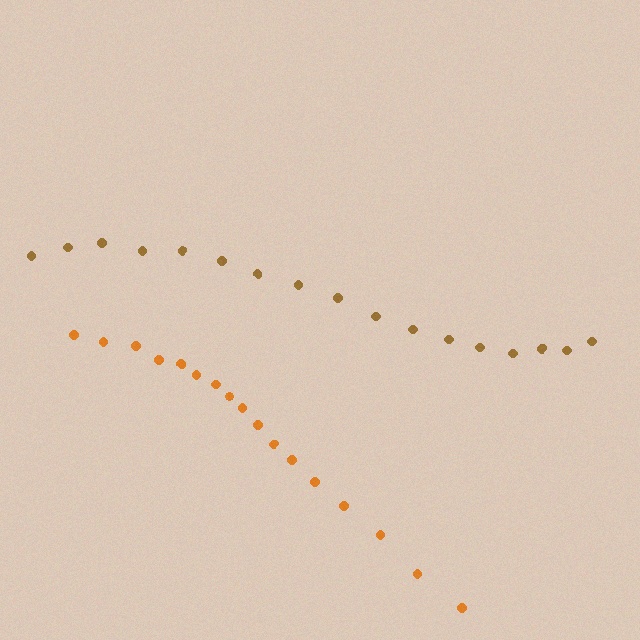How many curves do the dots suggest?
There are 2 distinct paths.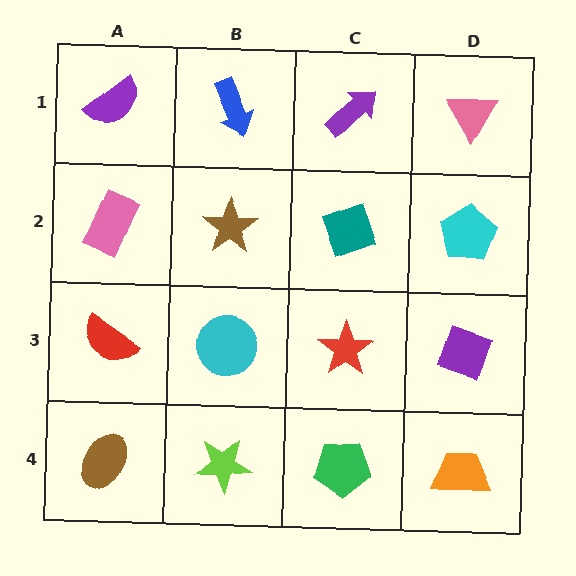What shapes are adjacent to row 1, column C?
A teal diamond (row 2, column C), a blue arrow (row 1, column B), a pink triangle (row 1, column D).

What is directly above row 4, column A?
A red semicircle.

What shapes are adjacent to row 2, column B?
A blue arrow (row 1, column B), a cyan circle (row 3, column B), a pink rectangle (row 2, column A), a teal diamond (row 2, column C).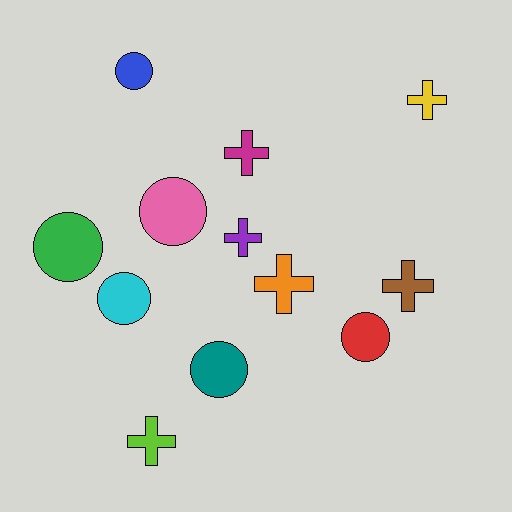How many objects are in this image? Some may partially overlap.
There are 12 objects.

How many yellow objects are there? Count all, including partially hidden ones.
There is 1 yellow object.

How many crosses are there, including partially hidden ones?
There are 6 crosses.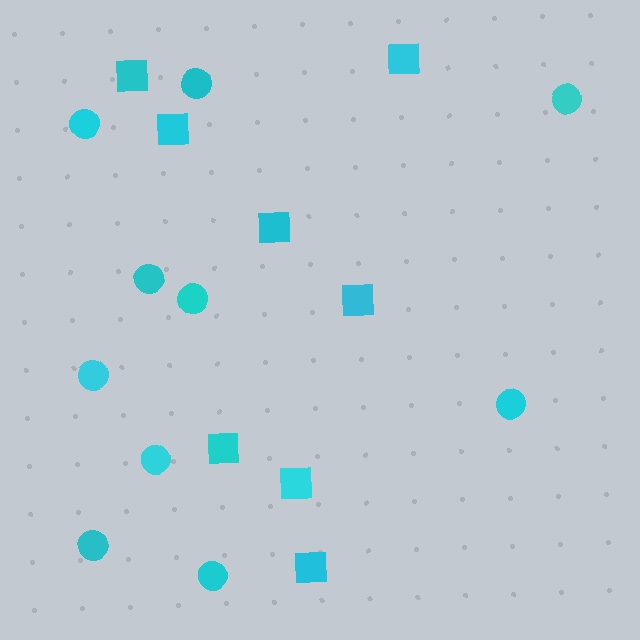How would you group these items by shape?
There are 2 groups: one group of circles (10) and one group of squares (8).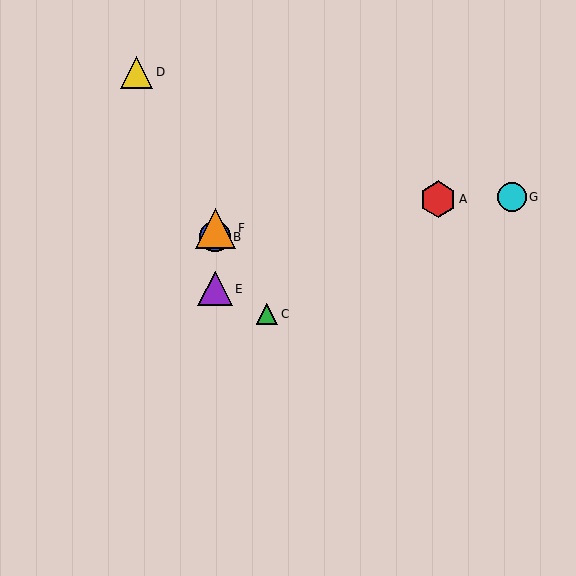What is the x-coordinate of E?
Object E is at x≈215.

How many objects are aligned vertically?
3 objects (B, E, F) are aligned vertically.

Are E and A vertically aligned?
No, E is at x≈215 and A is at x≈438.